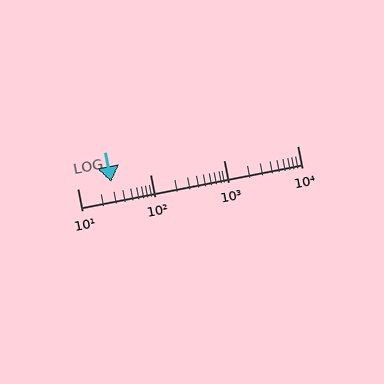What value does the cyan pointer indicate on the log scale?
The pointer indicates approximately 29.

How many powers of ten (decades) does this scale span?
The scale spans 3 decades, from 10 to 10000.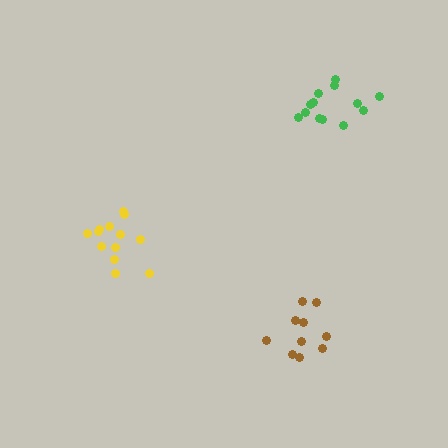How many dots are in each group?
Group 1: 13 dots, Group 2: 10 dots, Group 3: 13 dots (36 total).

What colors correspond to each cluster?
The clusters are colored: yellow, brown, green.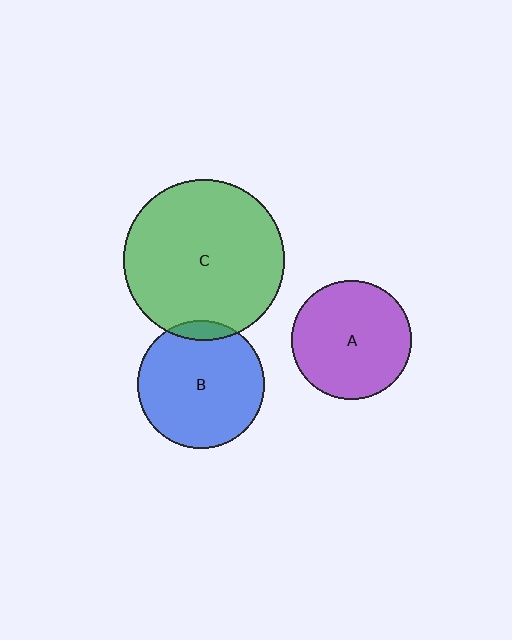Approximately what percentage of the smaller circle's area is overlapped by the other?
Approximately 10%.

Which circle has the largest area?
Circle C (green).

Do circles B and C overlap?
Yes.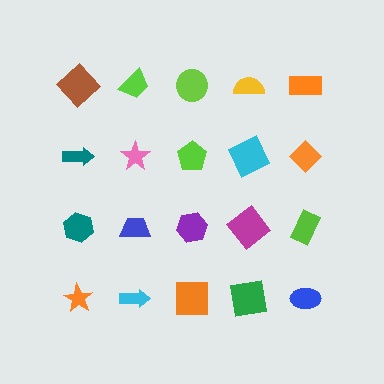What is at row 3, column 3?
A purple hexagon.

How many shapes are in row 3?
5 shapes.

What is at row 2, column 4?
A cyan square.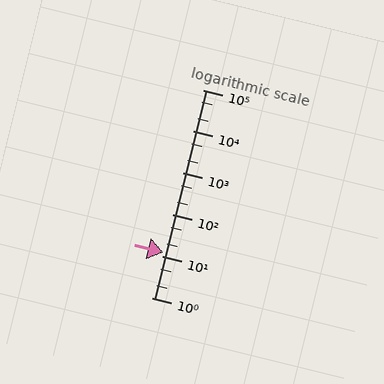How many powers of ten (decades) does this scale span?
The scale spans 5 decades, from 1 to 100000.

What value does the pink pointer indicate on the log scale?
The pointer indicates approximately 12.